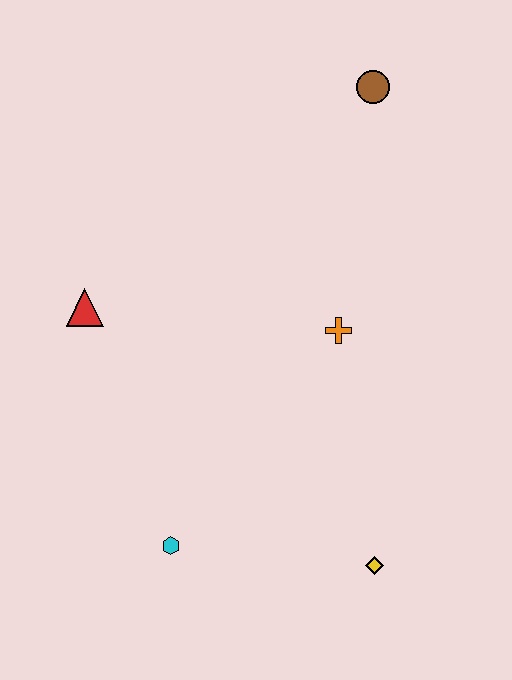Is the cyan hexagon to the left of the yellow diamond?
Yes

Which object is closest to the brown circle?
The orange cross is closest to the brown circle.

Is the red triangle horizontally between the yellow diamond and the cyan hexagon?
No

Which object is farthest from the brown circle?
The cyan hexagon is farthest from the brown circle.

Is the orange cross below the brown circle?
Yes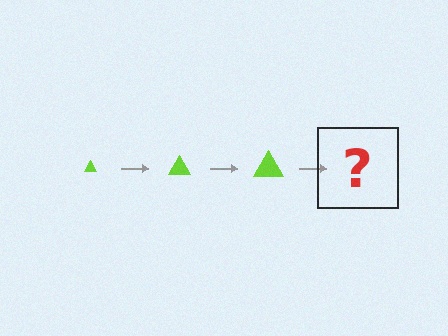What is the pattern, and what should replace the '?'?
The pattern is that the triangle gets progressively larger each step. The '?' should be a lime triangle, larger than the previous one.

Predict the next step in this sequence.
The next step is a lime triangle, larger than the previous one.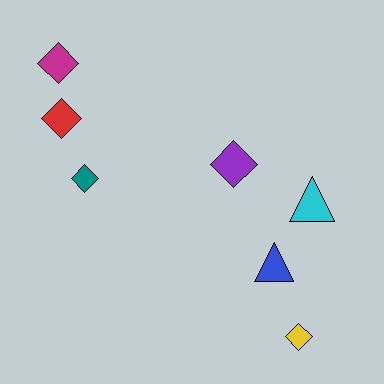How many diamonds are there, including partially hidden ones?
There are 5 diamonds.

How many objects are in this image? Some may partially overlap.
There are 7 objects.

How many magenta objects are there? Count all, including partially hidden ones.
There is 1 magenta object.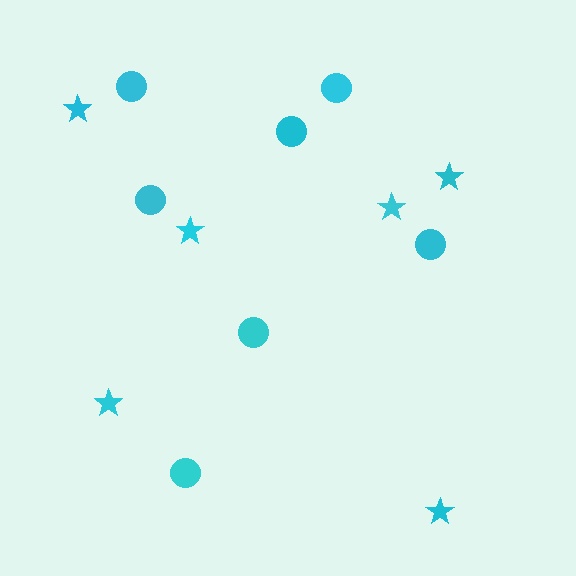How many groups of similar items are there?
There are 2 groups: one group of stars (6) and one group of circles (7).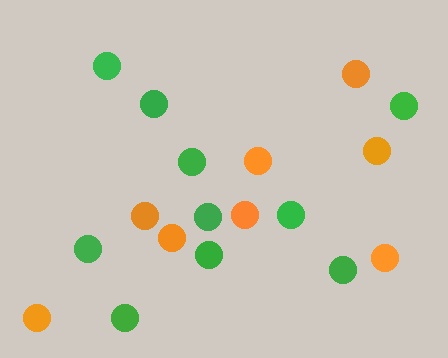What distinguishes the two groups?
There are 2 groups: one group of green circles (10) and one group of orange circles (8).